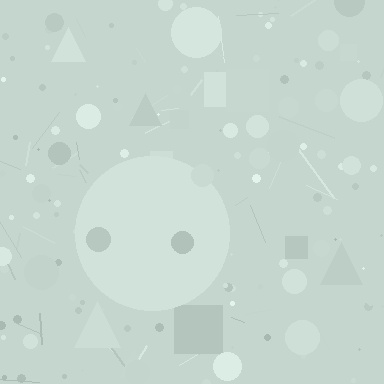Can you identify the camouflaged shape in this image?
The camouflaged shape is a circle.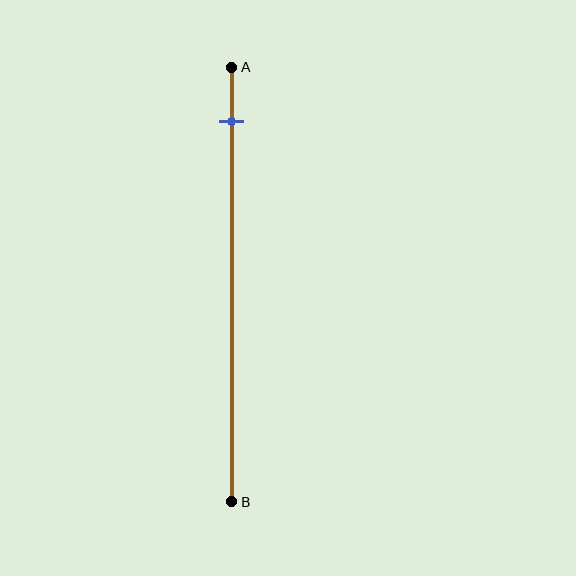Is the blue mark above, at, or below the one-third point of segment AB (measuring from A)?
The blue mark is above the one-third point of segment AB.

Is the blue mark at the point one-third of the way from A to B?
No, the mark is at about 10% from A, not at the 33% one-third point.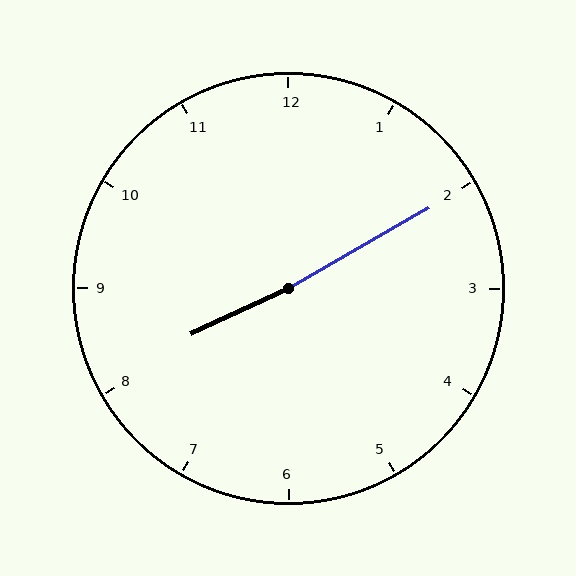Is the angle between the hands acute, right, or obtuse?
It is obtuse.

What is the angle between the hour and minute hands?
Approximately 175 degrees.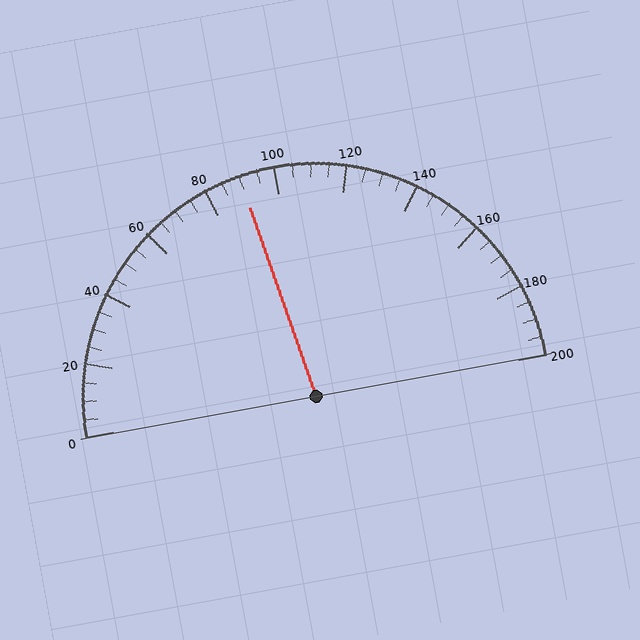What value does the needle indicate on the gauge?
The needle indicates approximately 90.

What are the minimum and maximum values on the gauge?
The gauge ranges from 0 to 200.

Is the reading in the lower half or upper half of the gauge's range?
The reading is in the lower half of the range (0 to 200).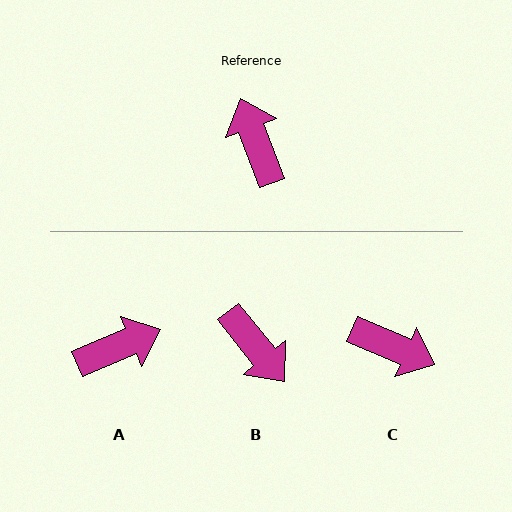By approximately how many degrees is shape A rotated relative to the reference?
Approximately 88 degrees clockwise.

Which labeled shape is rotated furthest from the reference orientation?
B, about 162 degrees away.